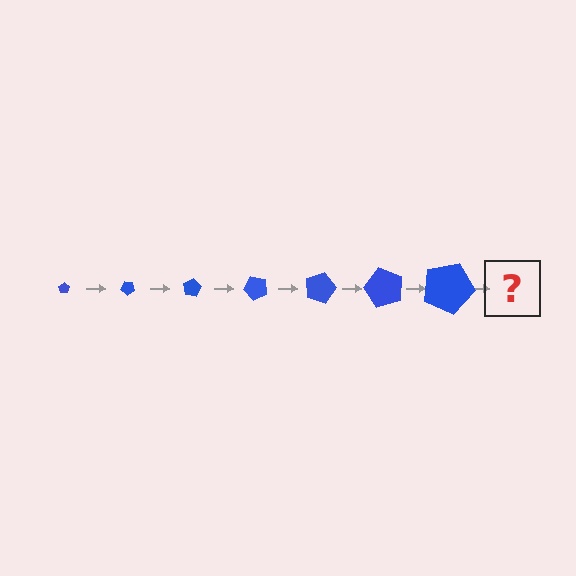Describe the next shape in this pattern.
It should be a pentagon, larger than the previous one and rotated 280 degrees from the start.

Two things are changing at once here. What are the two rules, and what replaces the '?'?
The two rules are that the pentagon grows larger each step and it rotates 40 degrees each step. The '?' should be a pentagon, larger than the previous one and rotated 280 degrees from the start.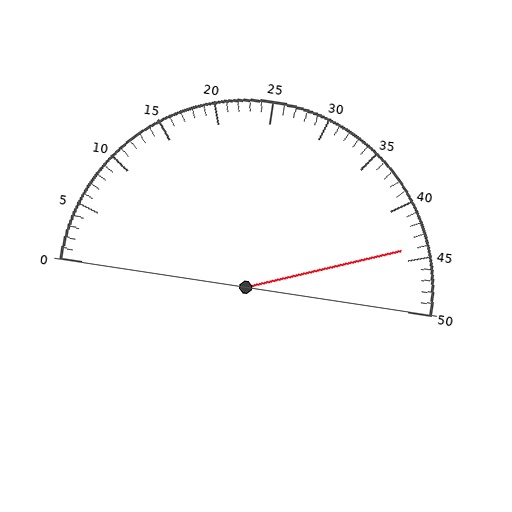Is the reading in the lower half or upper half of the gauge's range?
The reading is in the upper half of the range (0 to 50).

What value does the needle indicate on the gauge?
The needle indicates approximately 44.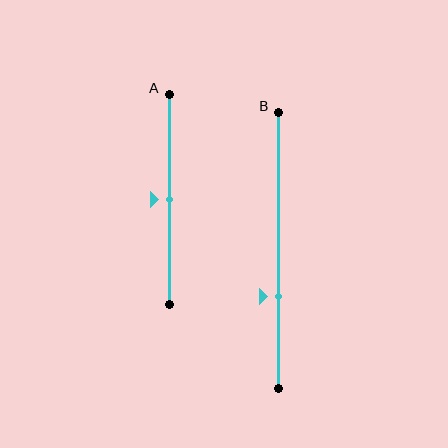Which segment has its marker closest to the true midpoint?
Segment A has its marker closest to the true midpoint.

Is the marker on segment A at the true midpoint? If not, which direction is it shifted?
Yes, the marker on segment A is at the true midpoint.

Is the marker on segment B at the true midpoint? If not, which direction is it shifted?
No, the marker on segment B is shifted downward by about 17% of the segment length.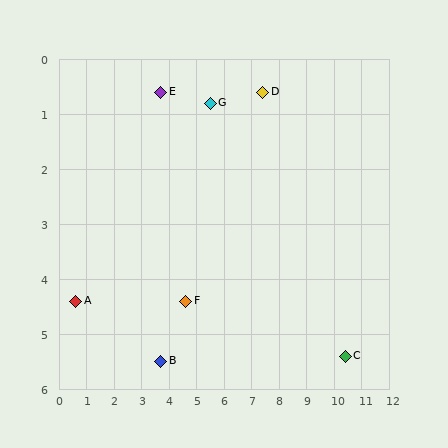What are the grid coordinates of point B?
Point B is at approximately (3.7, 5.5).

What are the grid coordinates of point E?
Point E is at approximately (3.7, 0.6).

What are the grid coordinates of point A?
Point A is at approximately (0.6, 4.4).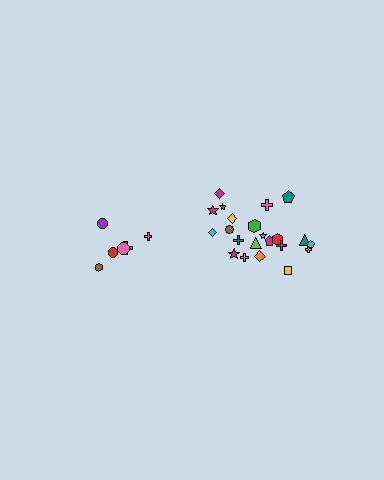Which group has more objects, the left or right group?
The right group.